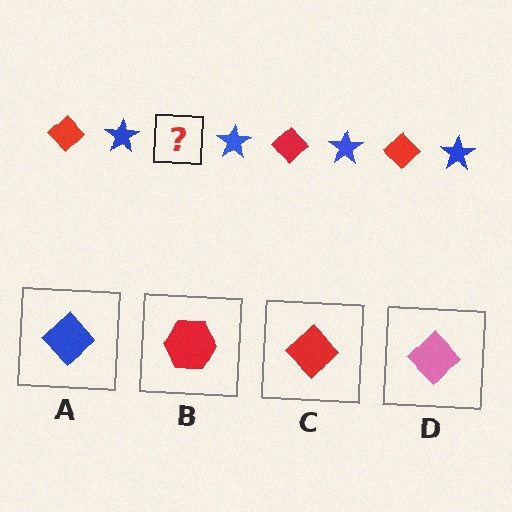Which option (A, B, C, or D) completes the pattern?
C.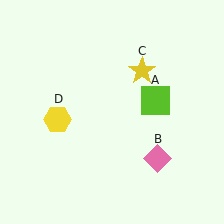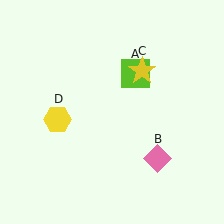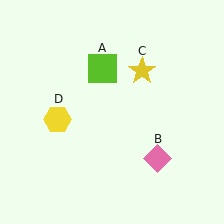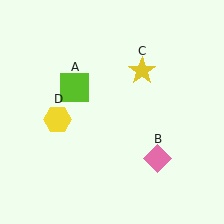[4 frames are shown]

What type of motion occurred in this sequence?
The lime square (object A) rotated counterclockwise around the center of the scene.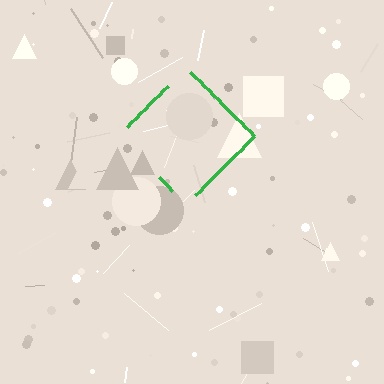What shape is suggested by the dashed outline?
The dashed outline suggests a diamond.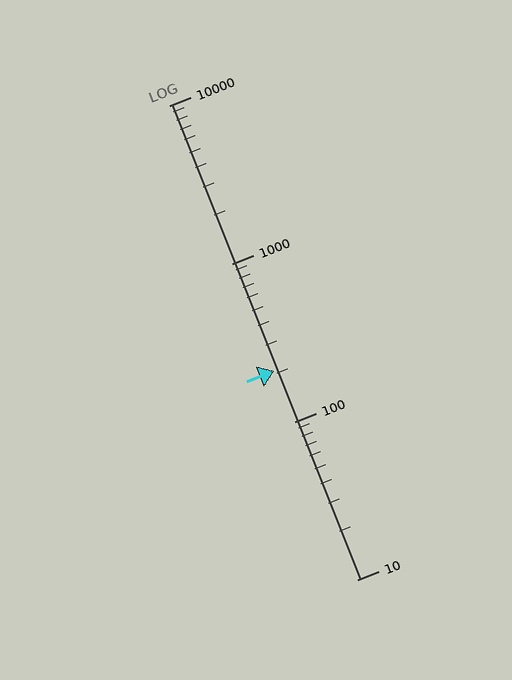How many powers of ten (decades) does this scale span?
The scale spans 3 decades, from 10 to 10000.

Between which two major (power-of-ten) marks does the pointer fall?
The pointer is between 100 and 1000.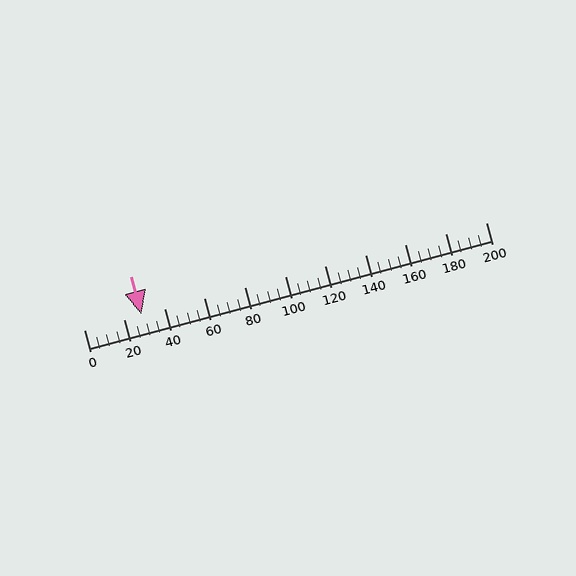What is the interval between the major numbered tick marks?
The major tick marks are spaced 20 units apart.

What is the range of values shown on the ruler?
The ruler shows values from 0 to 200.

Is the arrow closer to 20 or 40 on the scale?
The arrow is closer to 20.